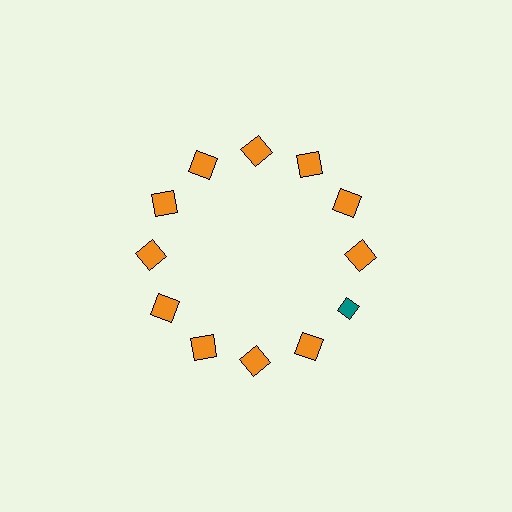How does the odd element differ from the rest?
It differs in both color (teal instead of orange) and shape (diamond instead of square).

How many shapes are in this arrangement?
There are 12 shapes arranged in a ring pattern.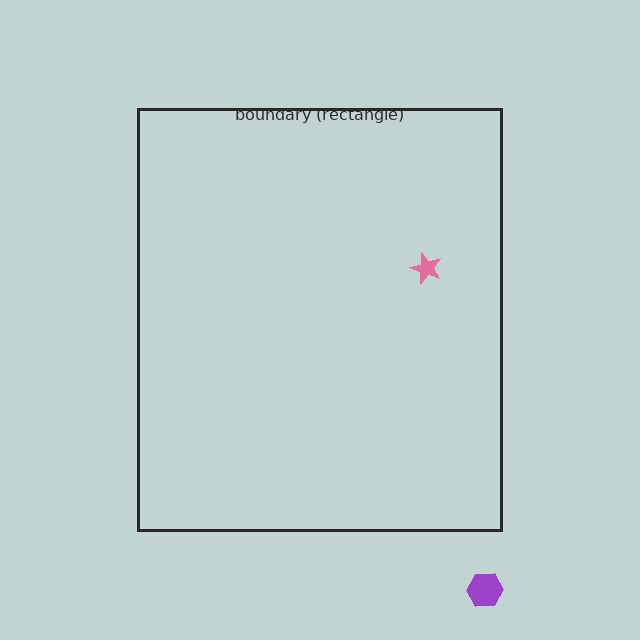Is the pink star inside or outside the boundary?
Inside.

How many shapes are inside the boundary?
1 inside, 1 outside.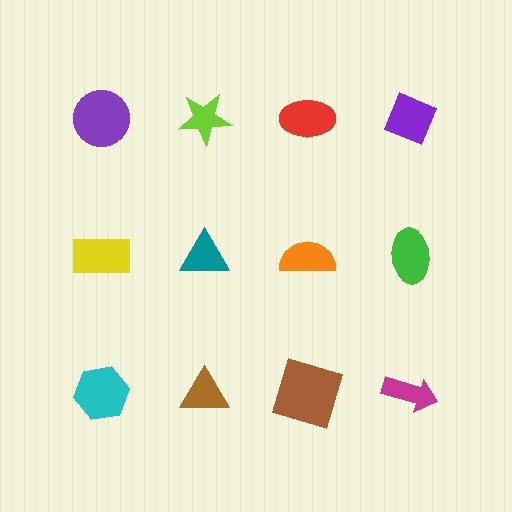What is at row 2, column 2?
A teal triangle.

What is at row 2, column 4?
A green ellipse.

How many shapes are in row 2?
4 shapes.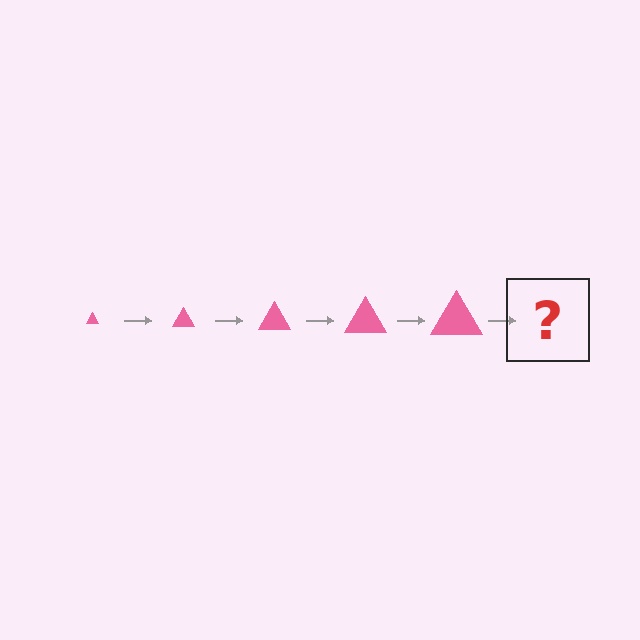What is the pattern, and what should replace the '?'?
The pattern is that the triangle gets progressively larger each step. The '?' should be a pink triangle, larger than the previous one.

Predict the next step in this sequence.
The next step is a pink triangle, larger than the previous one.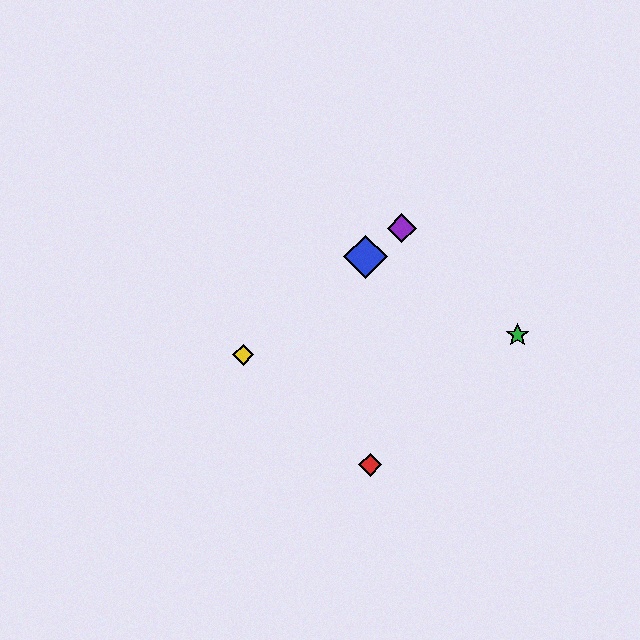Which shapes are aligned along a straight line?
The blue diamond, the yellow diamond, the purple diamond are aligned along a straight line.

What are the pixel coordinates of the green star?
The green star is at (518, 335).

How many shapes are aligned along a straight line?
3 shapes (the blue diamond, the yellow diamond, the purple diamond) are aligned along a straight line.